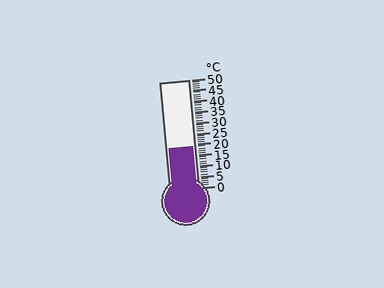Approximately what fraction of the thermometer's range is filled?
The thermometer is filled to approximately 40% of its range.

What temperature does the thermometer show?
The thermometer shows approximately 19°C.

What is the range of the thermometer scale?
The thermometer scale ranges from 0°C to 50°C.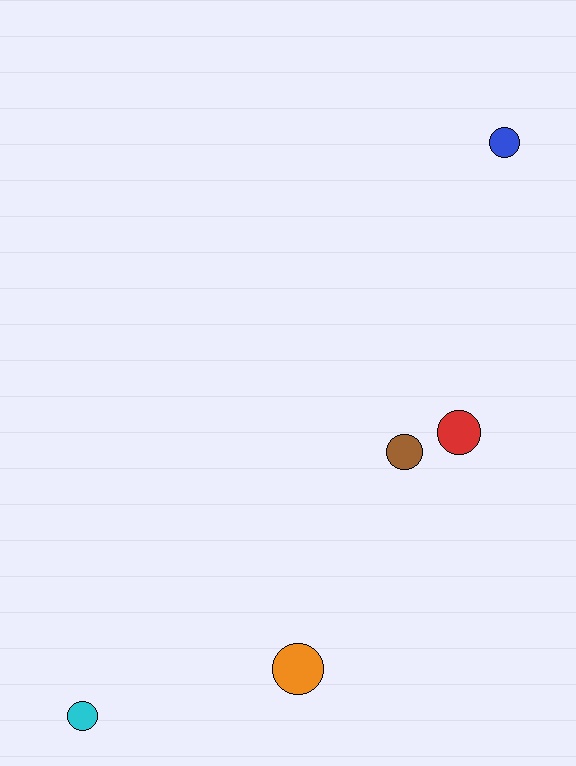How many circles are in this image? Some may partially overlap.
There are 5 circles.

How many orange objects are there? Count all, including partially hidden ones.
There is 1 orange object.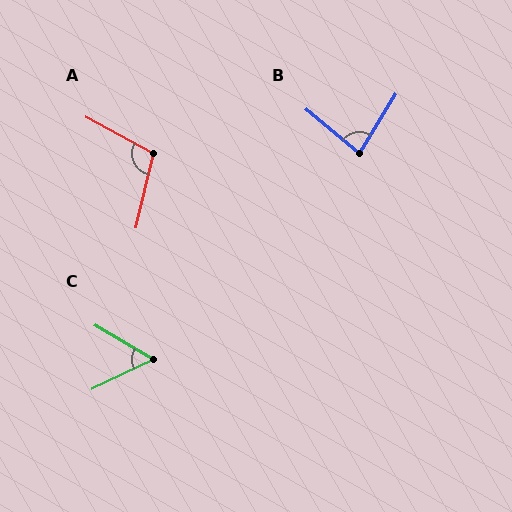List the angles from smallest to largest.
C (56°), B (82°), A (105°).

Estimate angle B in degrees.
Approximately 82 degrees.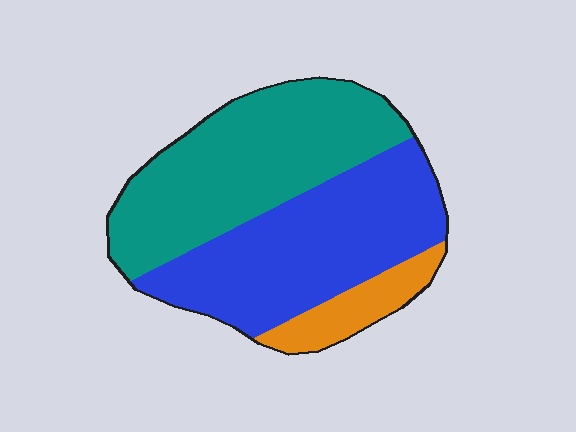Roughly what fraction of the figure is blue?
Blue takes up between a third and a half of the figure.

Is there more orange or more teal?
Teal.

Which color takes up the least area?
Orange, at roughly 10%.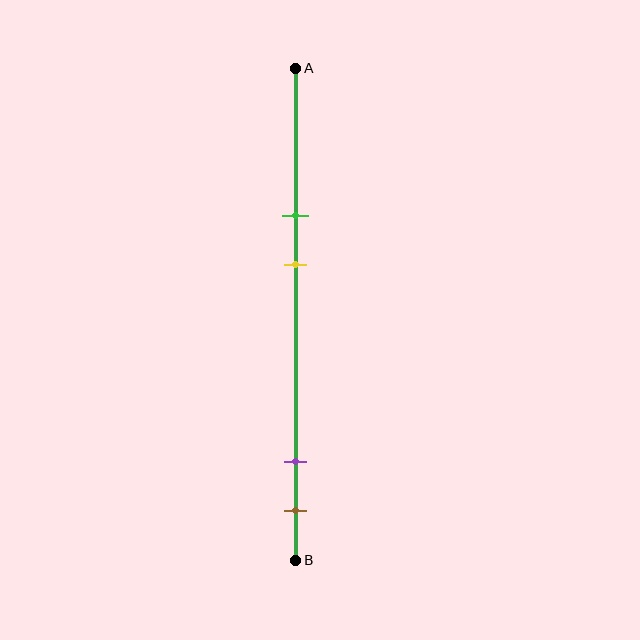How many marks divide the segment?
There are 4 marks dividing the segment.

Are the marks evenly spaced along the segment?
No, the marks are not evenly spaced.